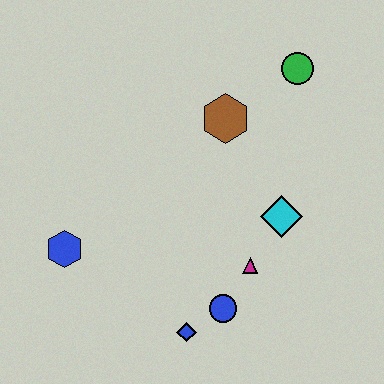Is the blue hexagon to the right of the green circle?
No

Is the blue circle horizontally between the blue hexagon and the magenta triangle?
Yes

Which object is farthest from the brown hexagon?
The blue diamond is farthest from the brown hexagon.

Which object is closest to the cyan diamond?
The magenta triangle is closest to the cyan diamond.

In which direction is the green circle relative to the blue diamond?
The green circle is above the blue diamond.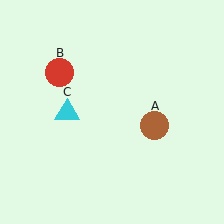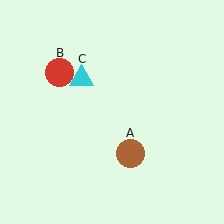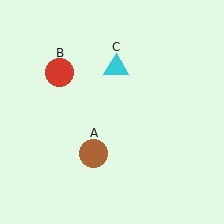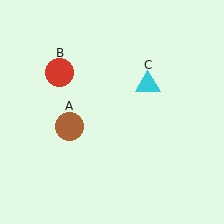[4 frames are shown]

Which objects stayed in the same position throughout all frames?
Red circle (object B) remained stationary.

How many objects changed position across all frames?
2 objects changed position: brown circle (object A), cyan triangle (object C).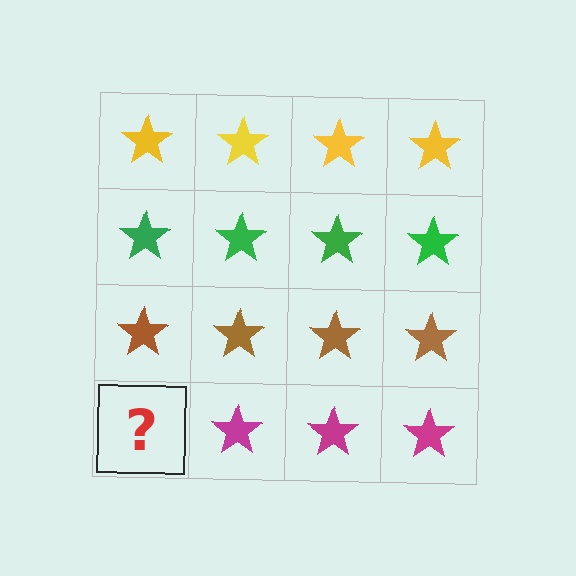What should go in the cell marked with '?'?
The missing cell should contain a magenta star.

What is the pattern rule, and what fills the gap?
The rule is that each row has a consistent color. The gap should be filled with a magenta star.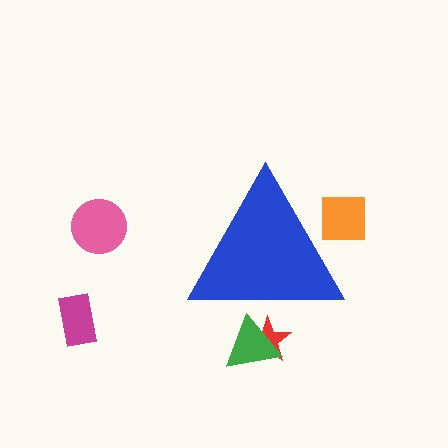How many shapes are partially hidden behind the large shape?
3 shapes are partially hidden.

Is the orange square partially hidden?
Yes, the orange square is partially hidden behind the blue triangle.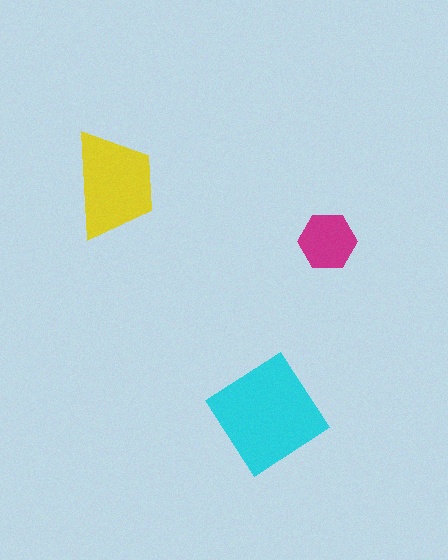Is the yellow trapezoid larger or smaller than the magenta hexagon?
Larger.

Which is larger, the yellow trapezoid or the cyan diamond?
The cyan diamond.